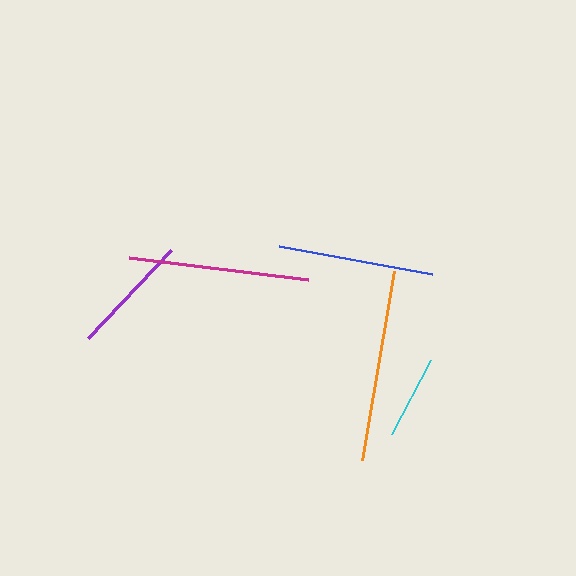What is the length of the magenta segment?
The magenta segment is approximately 180 pixels long.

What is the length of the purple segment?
The purple segment is approximately 121 pixels long.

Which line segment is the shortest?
The cyan line is the shortest at approximately 84 pixels.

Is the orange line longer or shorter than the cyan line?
The orange line is longer than the cyan line.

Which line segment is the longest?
The orange line is the longest at approximately 191 pixels.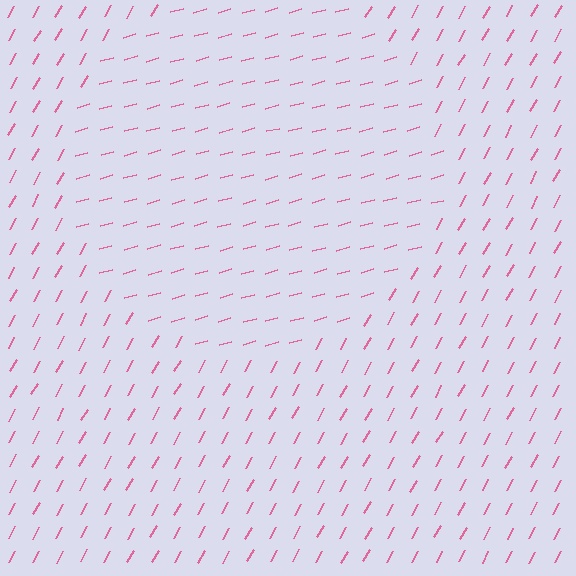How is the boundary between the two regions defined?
The boundary is defined purely by a change in line orientation (approximately 45 degrees difference). All lines are the same color and thickness.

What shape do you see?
I see a circle.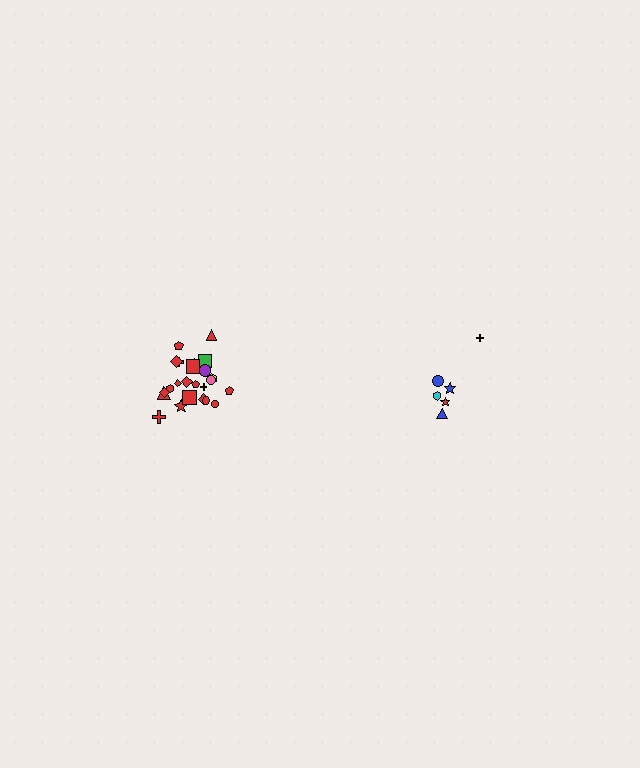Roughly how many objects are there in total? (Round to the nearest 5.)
Roughly 30 objects in total.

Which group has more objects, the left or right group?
The left group.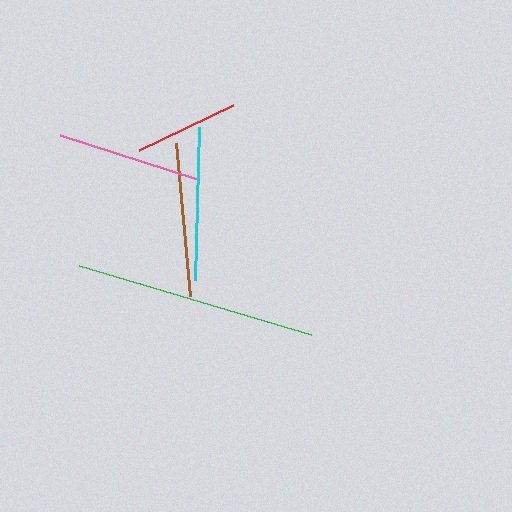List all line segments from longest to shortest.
From longest to shortest: green, brown, cyan, pink, red.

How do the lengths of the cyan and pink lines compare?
The cyan and pink lines are approximately the same length.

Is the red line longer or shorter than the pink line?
The pink line is longer than the red line.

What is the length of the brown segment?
The brown segment is approximately 154 pixels long.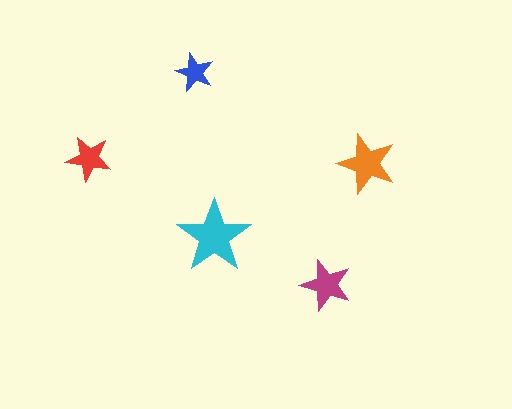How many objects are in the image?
There are 5 objects in the image.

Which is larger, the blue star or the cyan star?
The cyan one.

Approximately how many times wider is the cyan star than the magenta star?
About 1.5 times wider.